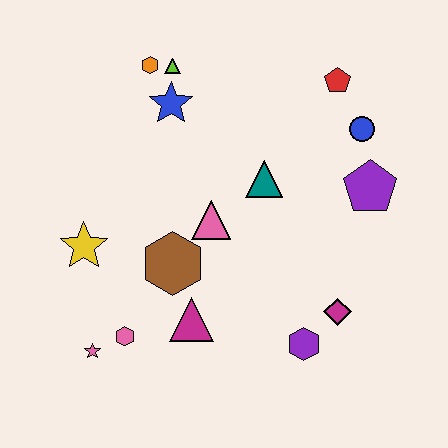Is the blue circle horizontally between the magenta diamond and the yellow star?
No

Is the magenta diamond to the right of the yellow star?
Yes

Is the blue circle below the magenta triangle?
No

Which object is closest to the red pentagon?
The blue circle is closest to the red pentagon.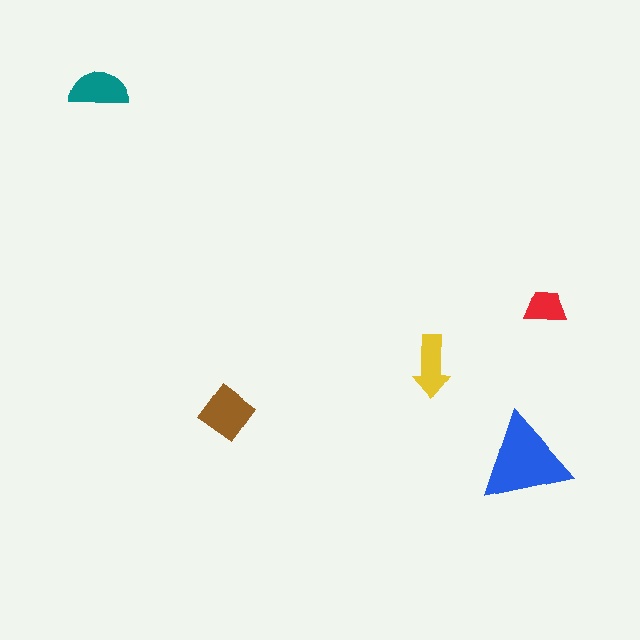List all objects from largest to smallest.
The blue triangle, the brown diamond, the teal semicircle, the yellow arrow, the red trapezoid.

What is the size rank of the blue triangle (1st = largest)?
1st.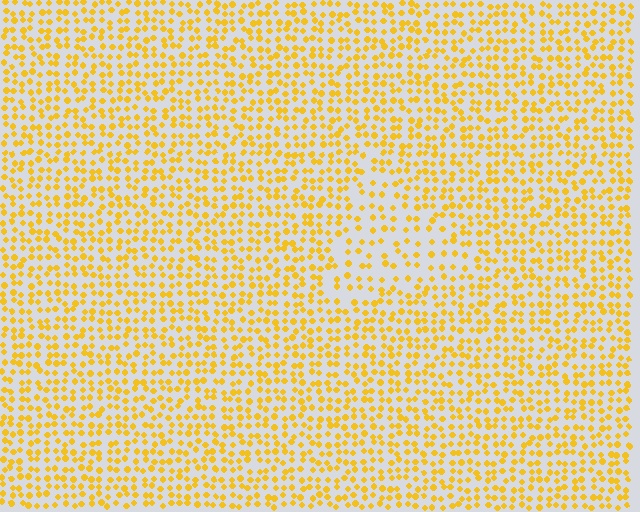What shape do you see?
I see a triangle.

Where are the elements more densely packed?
The elements are more densely packed outside the triangle boundary.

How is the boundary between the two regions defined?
The boundary is defined by a change in element density (approximately 1.8x ratio). All elements are the same color, size, and shape.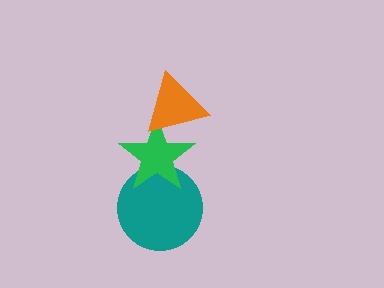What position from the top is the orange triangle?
The orange triangle is 1st from the top.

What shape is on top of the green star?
The orange triangle is on top of the green star.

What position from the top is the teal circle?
The teal circle is 3rd from the top.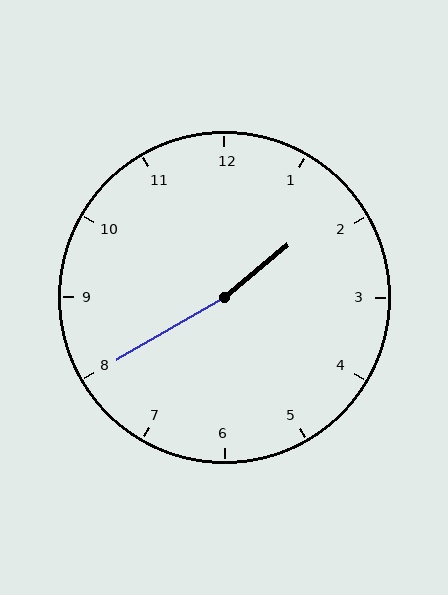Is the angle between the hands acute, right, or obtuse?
It is obtuse.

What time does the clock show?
1:40.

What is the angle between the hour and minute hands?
Approximately 170 degrees.